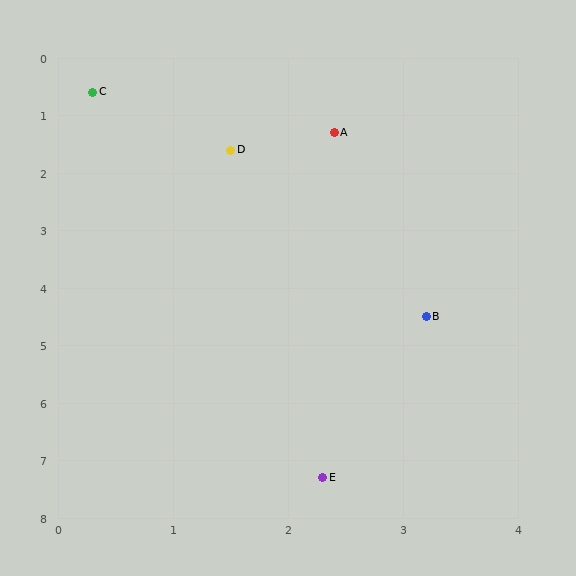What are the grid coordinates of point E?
Point E is at approximately (2.3, 7.3).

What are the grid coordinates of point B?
Point B is at approximately (3.2, 4.5).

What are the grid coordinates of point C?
Point C is at approximately (0.3, 0.6).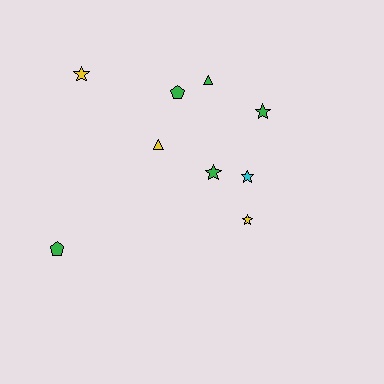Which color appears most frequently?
Green, with 5 objects.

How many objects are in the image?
There are 9 objects.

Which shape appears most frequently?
Star, with 5 objects.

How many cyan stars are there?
There is 1 cyan star.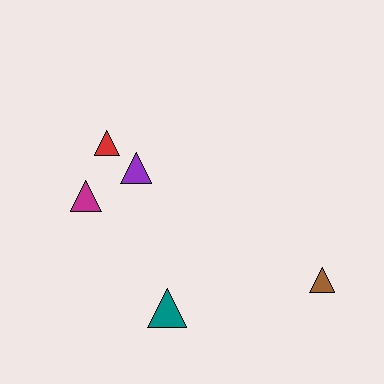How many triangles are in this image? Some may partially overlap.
There are 5 triangles.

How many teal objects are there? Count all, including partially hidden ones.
There is 1 teal object.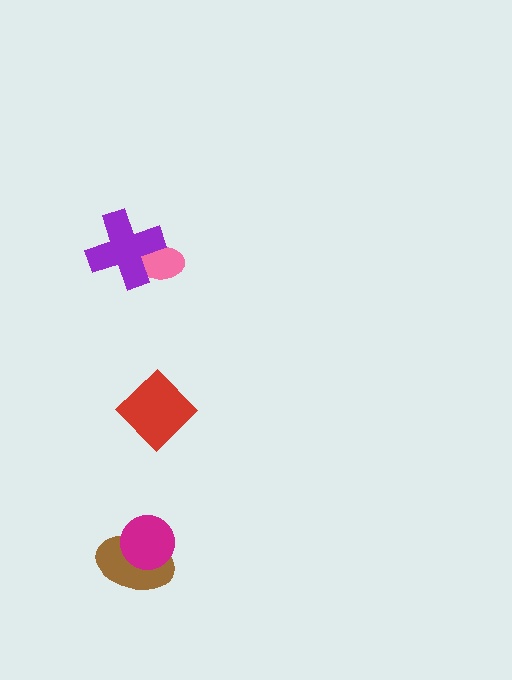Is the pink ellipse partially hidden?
Yes, it is partially covered by another shape.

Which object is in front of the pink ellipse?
The purple cross is in front of the pink ellipse.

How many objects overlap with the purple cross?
1 object overlaps with the purple cross.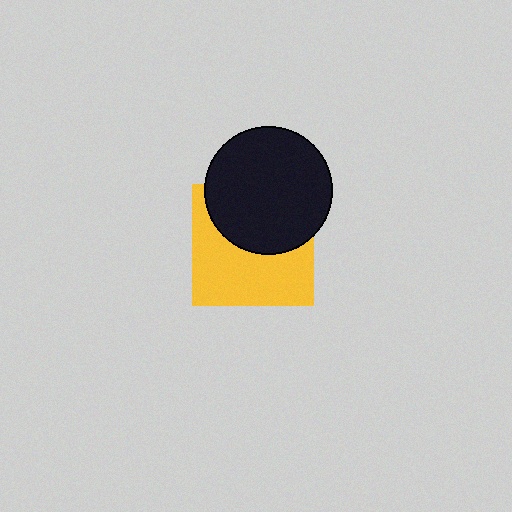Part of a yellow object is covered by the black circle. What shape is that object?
It is a square.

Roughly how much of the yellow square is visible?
About half of it is visible (roughly 55%).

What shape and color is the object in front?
The object in front is a black circle.